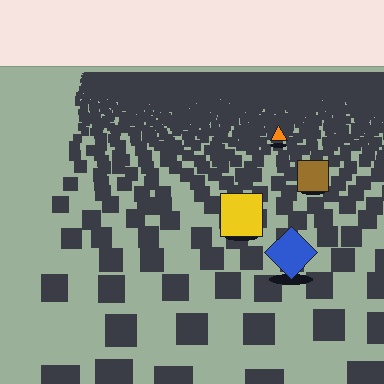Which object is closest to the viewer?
The blue diamond is closest. The texture marks near it are larger and more spread out.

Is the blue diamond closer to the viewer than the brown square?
Yes. The blue diamond is closer — you can tell from the texture gradient: the ground texture is coarser near it.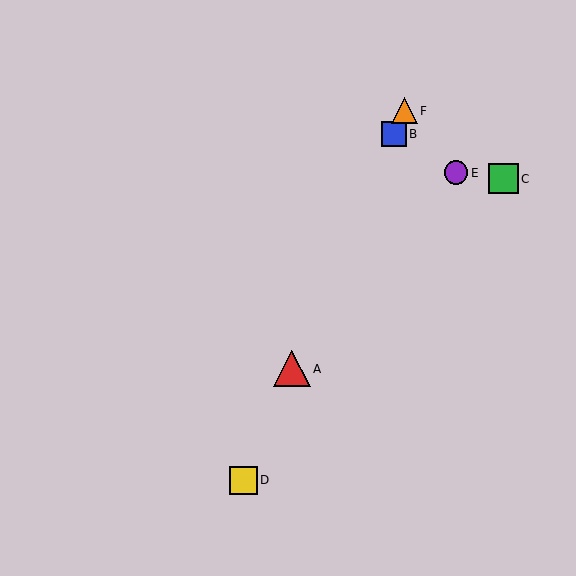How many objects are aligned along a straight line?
4 objects (A, B, D, F) are aligned along a straight line.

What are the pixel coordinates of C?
Object C is at (503, 179).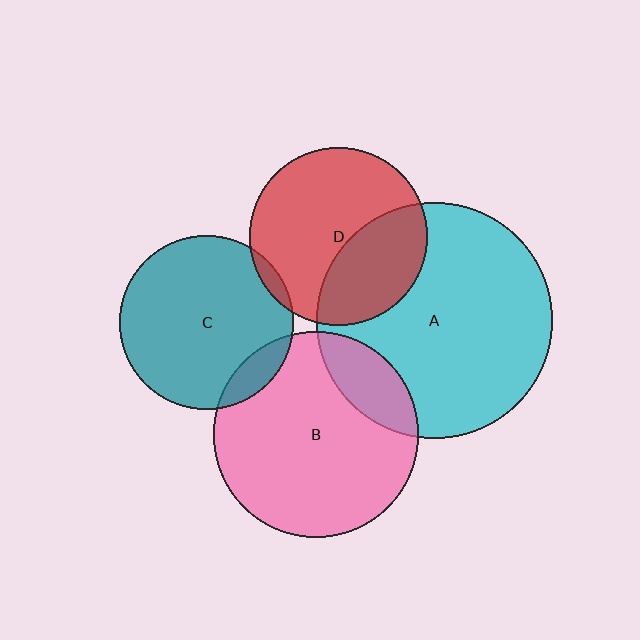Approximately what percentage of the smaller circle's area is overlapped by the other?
Approximately 35%.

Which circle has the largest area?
Circle A (cyan).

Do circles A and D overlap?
Yes.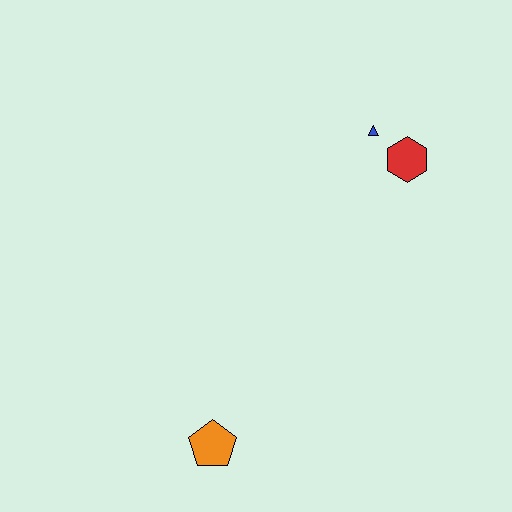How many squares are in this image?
There are no squares.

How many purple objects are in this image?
There are no purple objects.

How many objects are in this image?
There are 3 objects.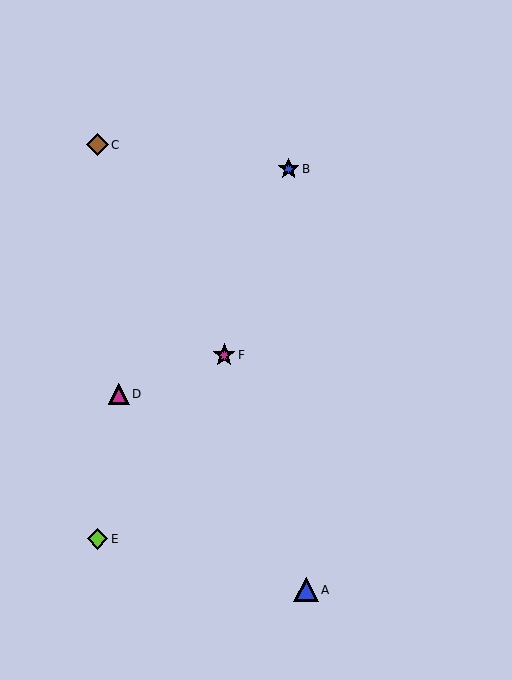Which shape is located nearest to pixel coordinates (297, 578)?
The blue triangle (labeled A) at (306, 590) is nearest to that location.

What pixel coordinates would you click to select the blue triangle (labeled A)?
Click at (306, 590) to select the blue triangle A.